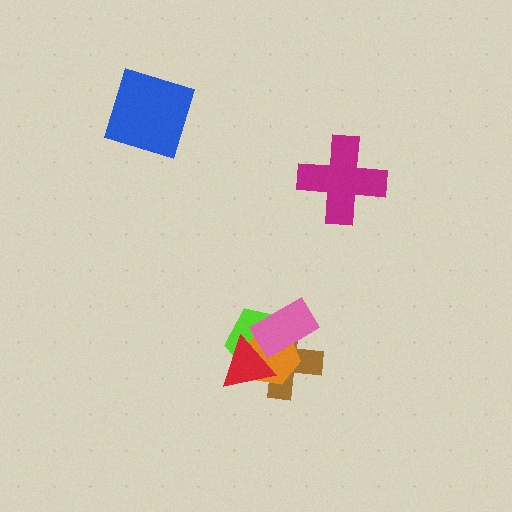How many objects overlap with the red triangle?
4 objects overlap with the red triangle.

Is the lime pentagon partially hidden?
Yes, it is partially covered by another shape.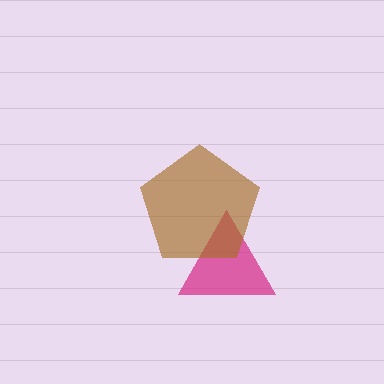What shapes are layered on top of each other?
The layered shapes are: a magenta triangle, a brown pentagon.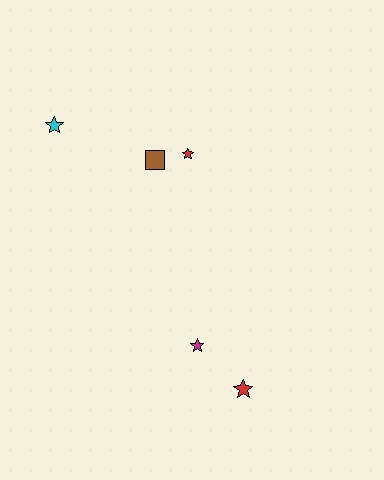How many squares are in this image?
There is 1 square.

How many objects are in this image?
There are 5 objects.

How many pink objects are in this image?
There are no pink objects.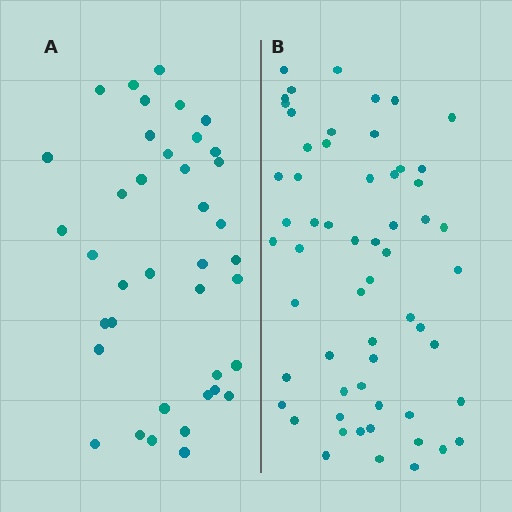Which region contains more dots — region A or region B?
Region B (the right region) has more dots.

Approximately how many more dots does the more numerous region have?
Region B has approximately 20 more dots than region A.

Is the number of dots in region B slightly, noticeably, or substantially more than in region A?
Region B has substantially more. The ratio is roughly 1.5 to 1.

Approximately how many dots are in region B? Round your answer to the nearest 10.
About 60 dots. (The exact count is 59, which rounds to 60.)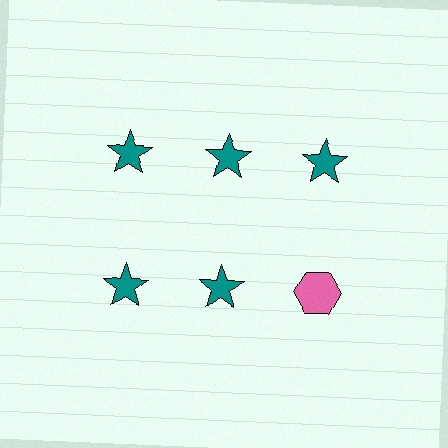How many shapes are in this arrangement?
There are 6 shapes arranged in a grid pattern.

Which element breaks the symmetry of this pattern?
The pink hexagon in the second row, center column breaks the symmetry. All other shapes are teal stars.